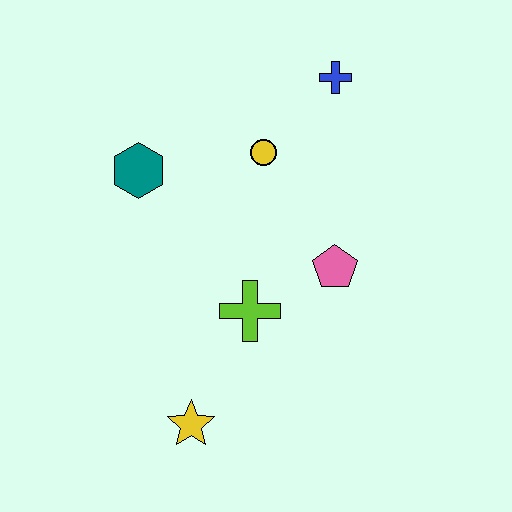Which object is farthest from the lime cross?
The blue cross is farthest from the lime cross.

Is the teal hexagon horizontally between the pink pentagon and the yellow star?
No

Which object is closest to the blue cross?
The yellow circle is closest to the blue cross.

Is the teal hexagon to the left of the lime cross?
Yes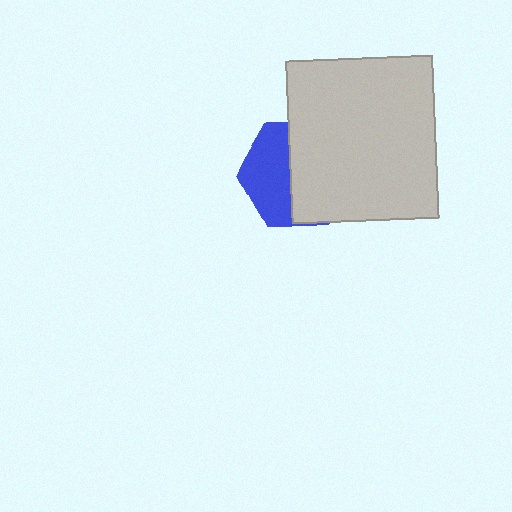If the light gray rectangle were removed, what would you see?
You would see the complete blue hexagon.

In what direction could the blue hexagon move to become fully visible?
The blue hexagon could move left. That would shift it out from behind the light gray rectangle entirely.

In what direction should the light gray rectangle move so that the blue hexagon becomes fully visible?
The light gray rectangle should move right. That is the shortest direction to clear the overlap and leave the blue hexagon fully visible.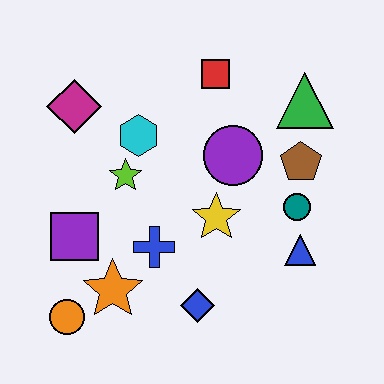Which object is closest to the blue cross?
The orange star is closest to the blue cross.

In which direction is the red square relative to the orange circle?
The red square is above the orange circle.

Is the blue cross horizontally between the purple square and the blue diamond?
Yes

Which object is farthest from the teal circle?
The orange circle is farthest from the teal circle.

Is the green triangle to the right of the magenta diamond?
Yes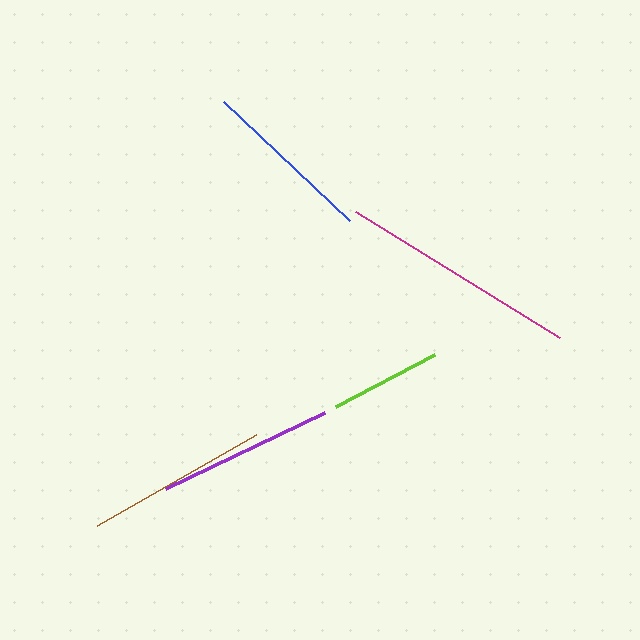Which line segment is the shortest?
The lime line is the shortest at approximately 112 pixels.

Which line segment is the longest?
The magenta line is the longest at approximately 240 pixels.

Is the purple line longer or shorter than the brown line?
The brown line is longer than the purple line.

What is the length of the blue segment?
The blue segment is approximately 174 pixels long.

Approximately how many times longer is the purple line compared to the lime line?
The purple line is approximately 1.6 times the length of the lime line.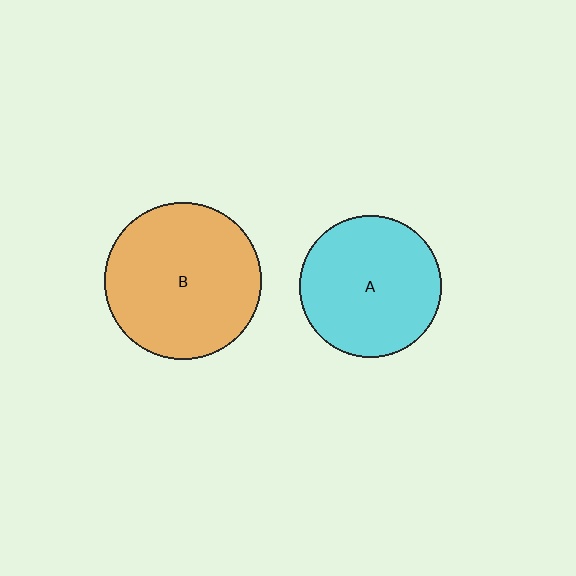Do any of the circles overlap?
No, none of the circles overlap.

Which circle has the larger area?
Circle B (orange).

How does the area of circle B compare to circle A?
Approximately 1.2 times.